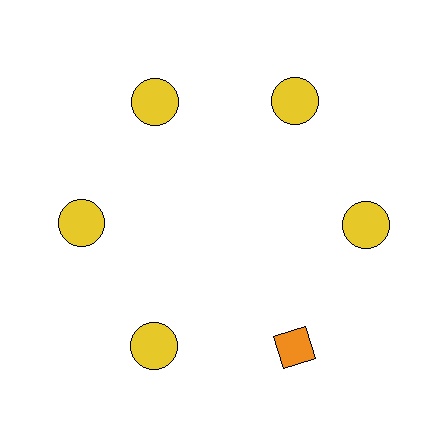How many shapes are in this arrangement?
There are 6 shapes arranged in a ring pattern.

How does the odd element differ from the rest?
It differs in both color (orange instead of yellow) and shape (diamond instead of circle).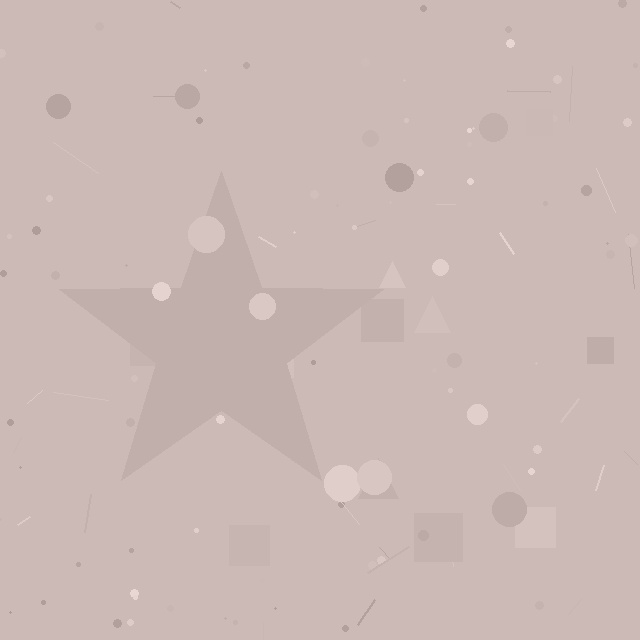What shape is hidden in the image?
A star is hidden in the image.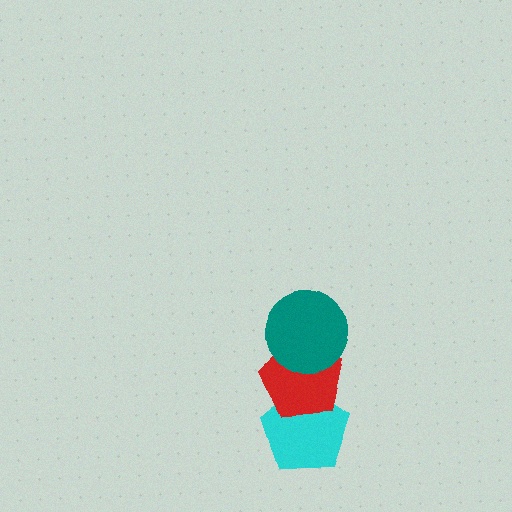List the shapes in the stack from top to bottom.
From top to bottom: the teal circle, the red pentagon, the cyan pentagon.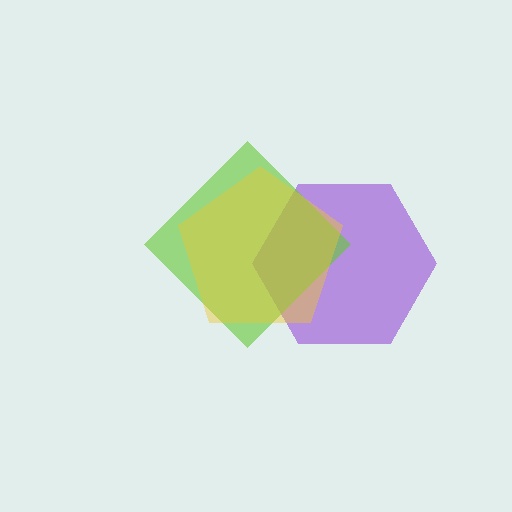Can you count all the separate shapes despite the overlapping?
Yes, there are 3 separate shapes.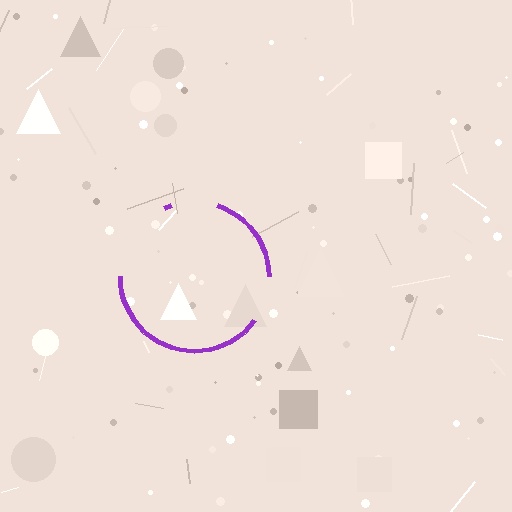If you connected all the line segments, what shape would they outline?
They would outline a circle.